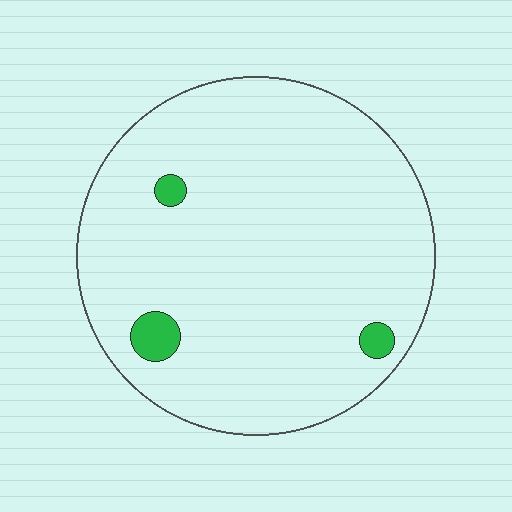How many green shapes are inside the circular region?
3.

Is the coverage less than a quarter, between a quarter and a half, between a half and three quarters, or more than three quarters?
Less than a quarter.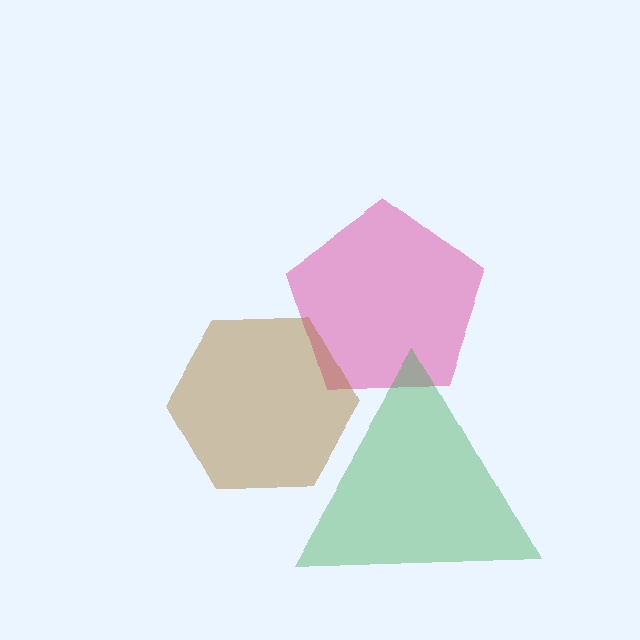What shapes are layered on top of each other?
The layered shapes are: a magenta pentagon, a brown hexagon, a green triangle.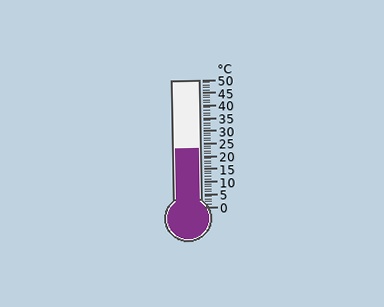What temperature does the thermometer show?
The thermometer shows approximately 23°C.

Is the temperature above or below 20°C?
The temperature is above 20°C.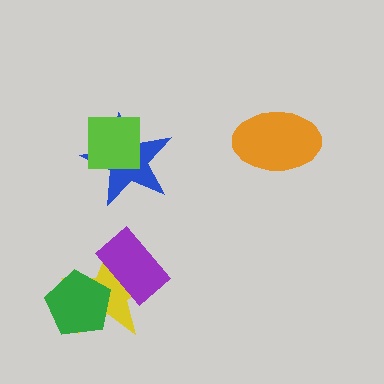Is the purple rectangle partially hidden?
No, no other shape covers it.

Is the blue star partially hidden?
Yes, it is partially covered by another shape.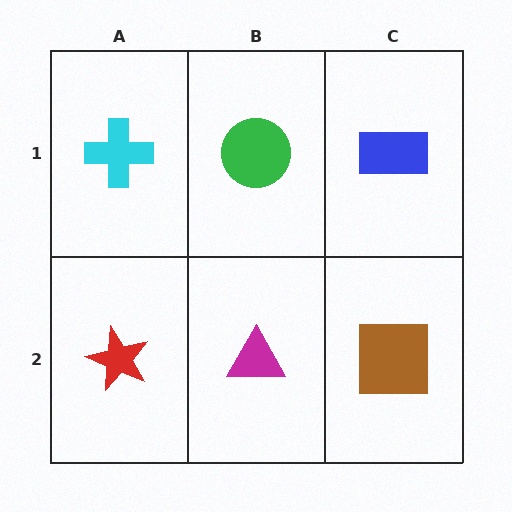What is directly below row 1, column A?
A red star.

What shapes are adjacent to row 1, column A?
A red star (row 2, column A), a green circle (row 1, column B).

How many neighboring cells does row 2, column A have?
2.